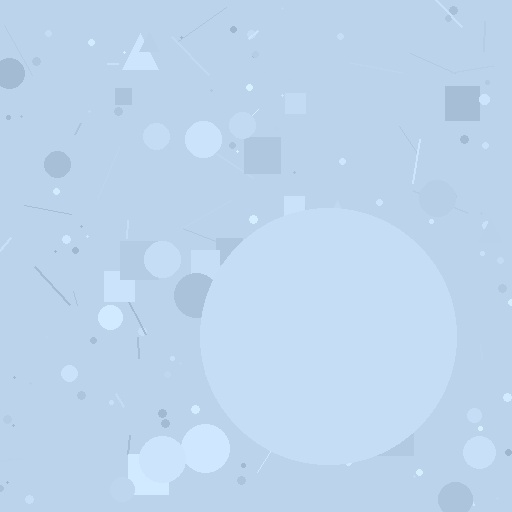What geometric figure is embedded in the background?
A circle is embedded in the background.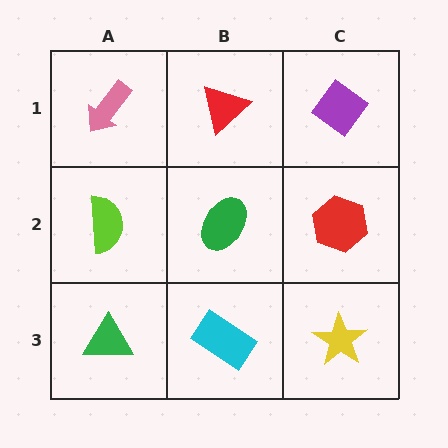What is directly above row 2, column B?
A red triangle.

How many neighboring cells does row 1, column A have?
2.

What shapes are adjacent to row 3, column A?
A lime semicircle (row 2, column A), a cyan rectangle (row 3, column B).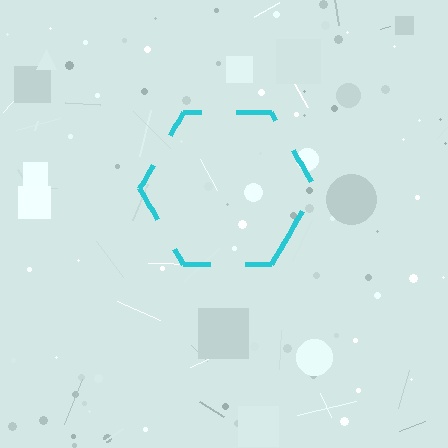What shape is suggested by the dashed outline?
The dashed outline suggests a hexagon.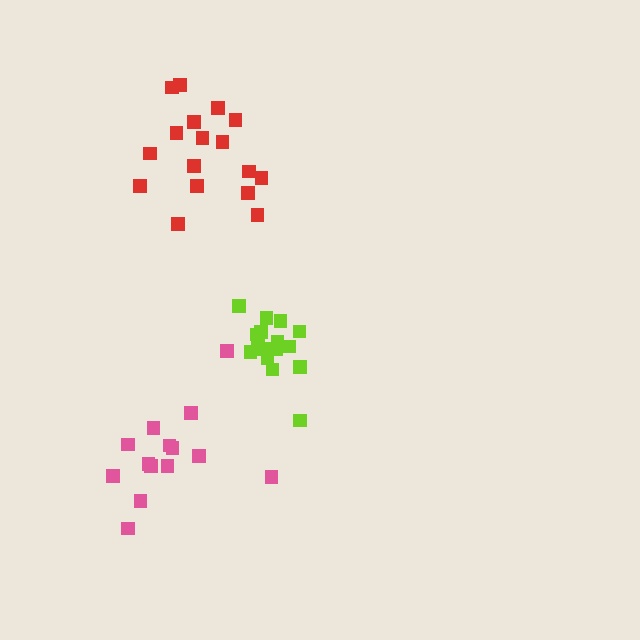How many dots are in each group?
Group 1: 14 dots, Group 2: 17 dots, Group 3: 17 dots (48 total).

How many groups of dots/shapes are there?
There are 3 groups.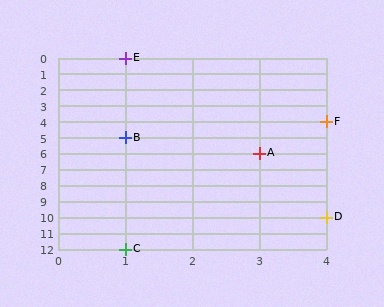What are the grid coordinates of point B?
Point B is at grid coordinates (1, 5).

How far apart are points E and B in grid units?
Points E and B are 5 rows apart.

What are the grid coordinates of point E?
Point E is at grid coordinates (1, 0).